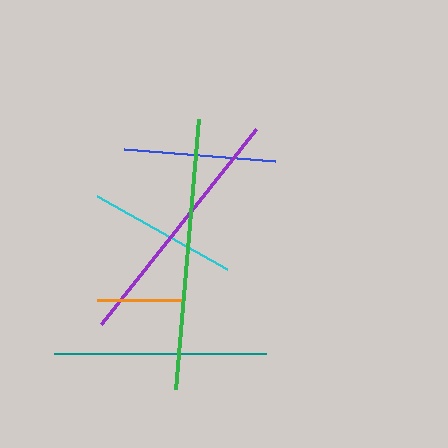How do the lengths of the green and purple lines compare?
The green and purple lines are approximately the same length.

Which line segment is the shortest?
The orange line is the shortest at approximately 84 pixels.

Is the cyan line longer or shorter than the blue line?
The blue line is longer than the cyan line.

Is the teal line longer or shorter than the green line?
The green line is longer than the teal line.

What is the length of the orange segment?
The orange segment is approximately 84 pixels long.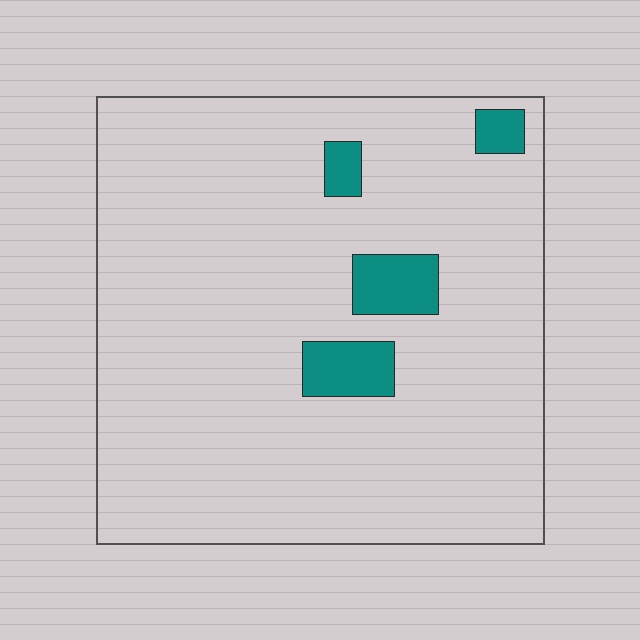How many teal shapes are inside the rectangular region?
4.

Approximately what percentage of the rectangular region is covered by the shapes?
Approximately 5%.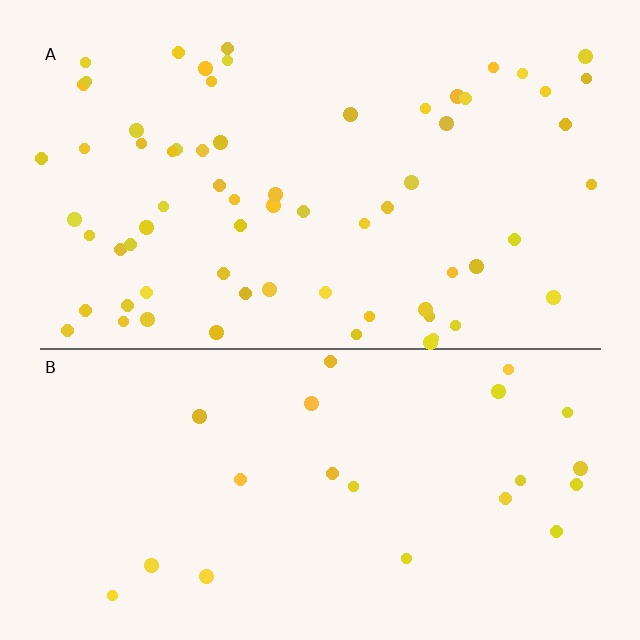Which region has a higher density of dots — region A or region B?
A (the top).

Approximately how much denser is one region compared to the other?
Approximately 2.9× — region A over region B.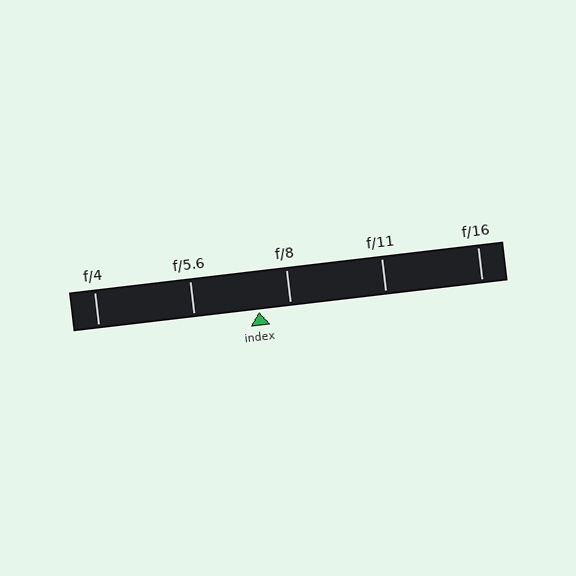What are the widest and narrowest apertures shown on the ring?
The widest aperture shown is f/4 and the narrowest is f/16.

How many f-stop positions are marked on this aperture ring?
There are 5 f-stop positions marked.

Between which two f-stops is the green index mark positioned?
The index mark is between f/5.6 and f/8.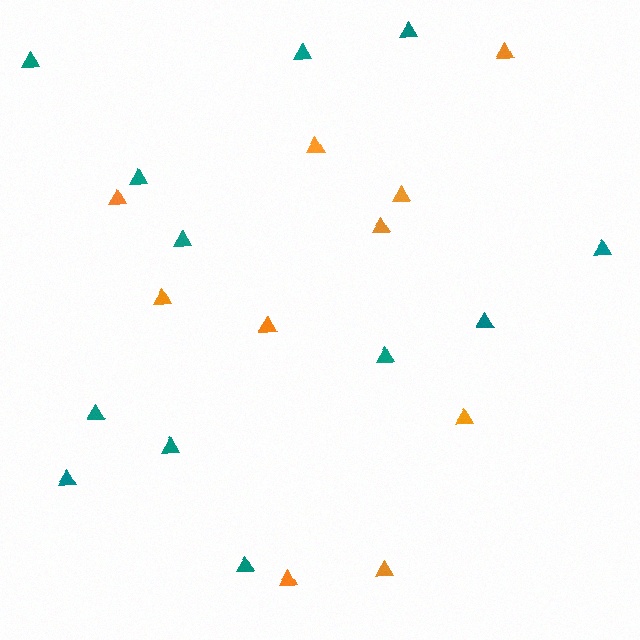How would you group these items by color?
There are 2 groups: one group of orange triangles (10) and one group of teal triangles (12).